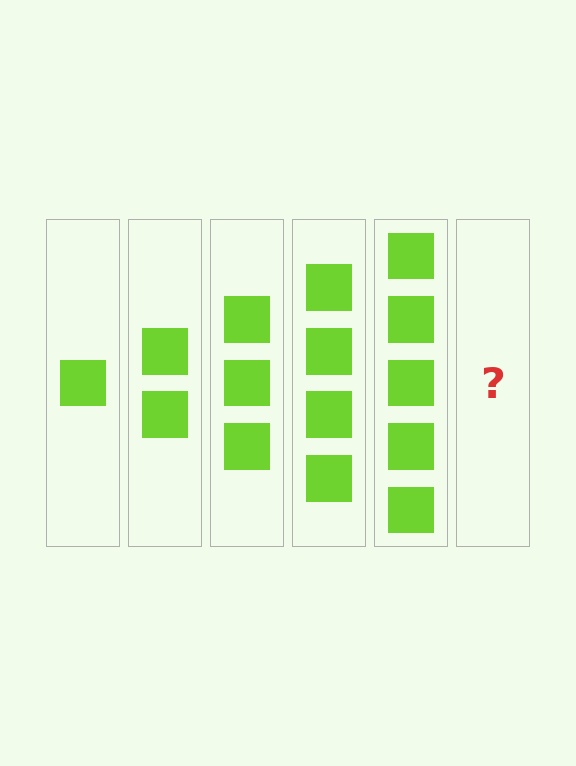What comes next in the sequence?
The next element should be 6 squares.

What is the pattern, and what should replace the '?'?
The pattern is that each step adds one more square. The '?' should be 6 squares.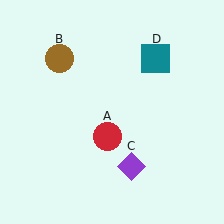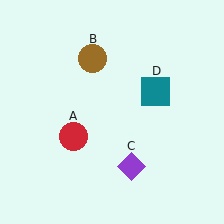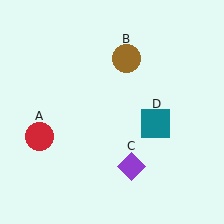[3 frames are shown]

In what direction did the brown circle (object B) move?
The brown circle (object B) moved right.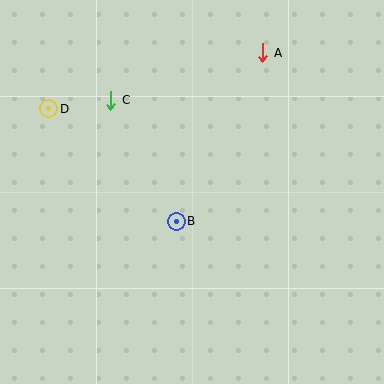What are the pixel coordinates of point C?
Point C is at (111, 100).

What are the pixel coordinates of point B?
Point B is at (176, 221).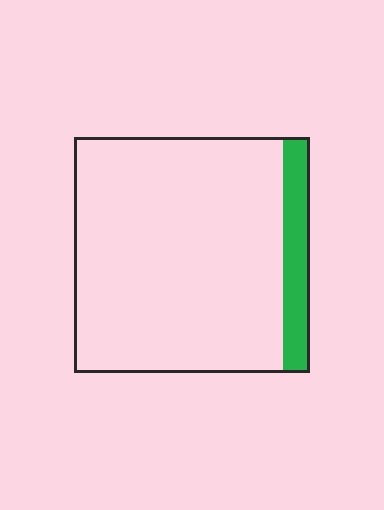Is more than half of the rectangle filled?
No.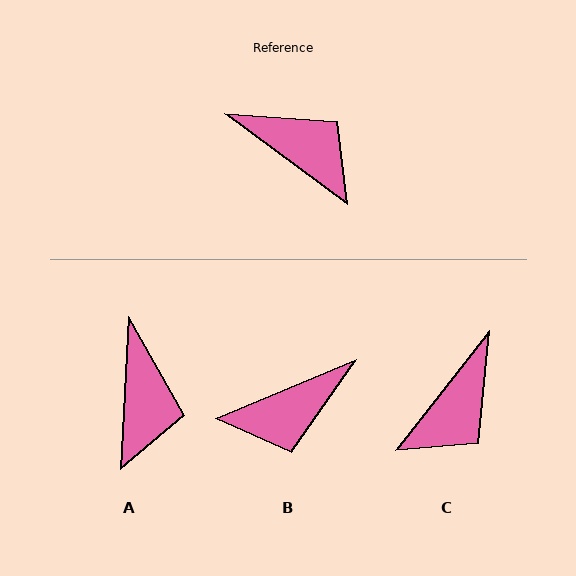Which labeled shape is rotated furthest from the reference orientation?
B, about 121 degrees away.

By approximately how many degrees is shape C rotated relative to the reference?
Approximately 91 degrees clockwise.